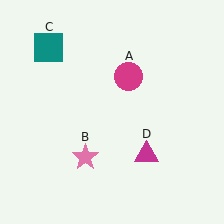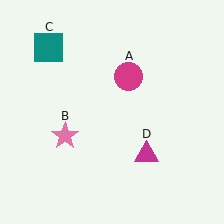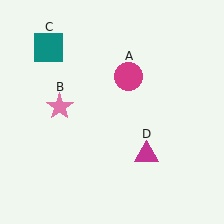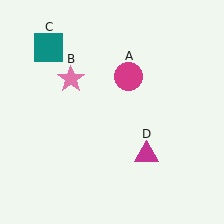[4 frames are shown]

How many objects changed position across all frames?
1 object changed position: pink star (object B).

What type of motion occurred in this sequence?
The pink star (object B) rotated clockwise around the center of the scene.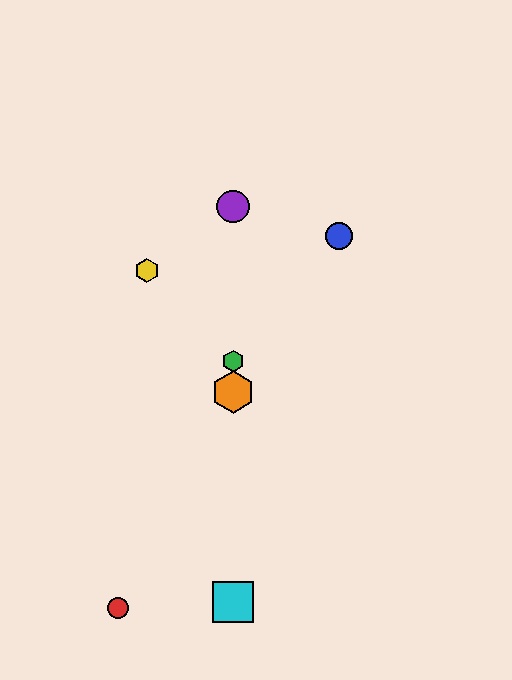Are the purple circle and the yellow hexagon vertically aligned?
No, the purple circle is at x≈233 and the yellow hexagon is at x≈147.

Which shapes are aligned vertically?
The green hexagon, the purple circle, the orange hexagon, the cyan square are aligned vertically.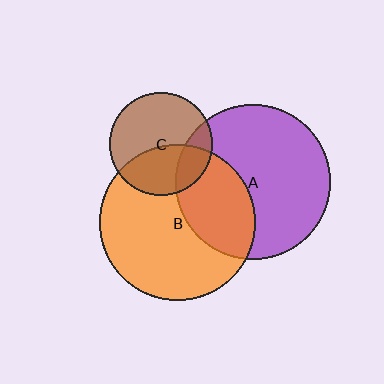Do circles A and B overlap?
Yes.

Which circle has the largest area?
Circle B (orange).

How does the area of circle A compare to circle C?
Approximately 2.3 times.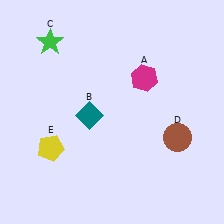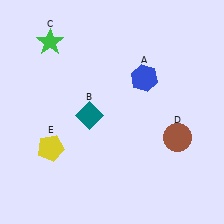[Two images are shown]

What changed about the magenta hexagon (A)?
In Image 1, A is magenta. In Image 2, it changed to blue.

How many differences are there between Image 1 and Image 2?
There is 1 difference between the two images.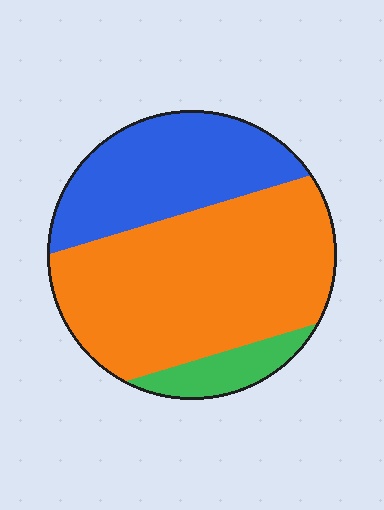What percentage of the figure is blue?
Blue covers roughly 30% of the figure.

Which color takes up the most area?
Orange, at roughly 60%.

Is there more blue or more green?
Blue.